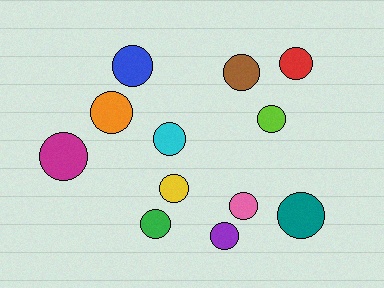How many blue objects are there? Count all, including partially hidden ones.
There is 1 blue object.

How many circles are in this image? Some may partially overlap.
There are 12 circles.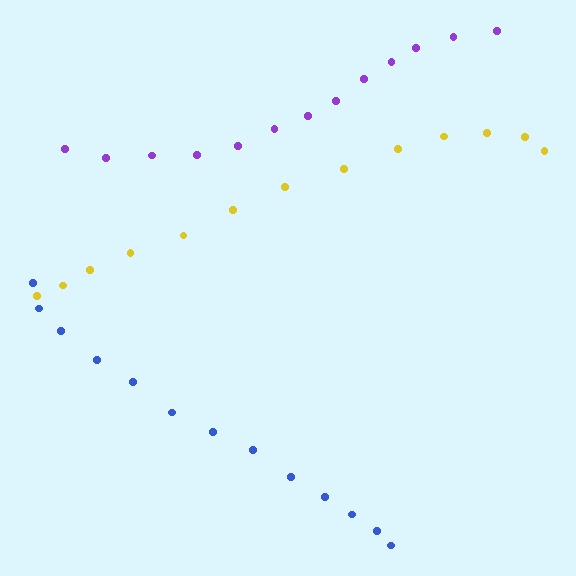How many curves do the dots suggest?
There are 3 distinct paths.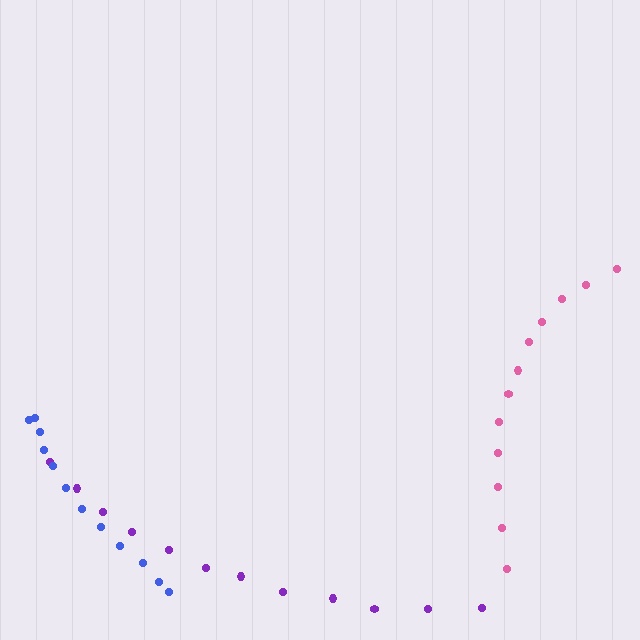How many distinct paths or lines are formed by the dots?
There are 3 distinct paths.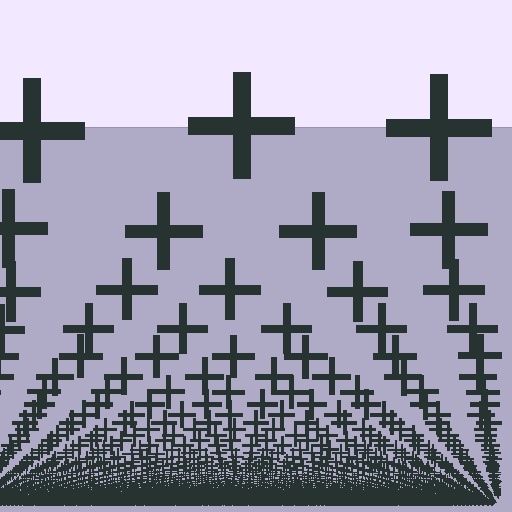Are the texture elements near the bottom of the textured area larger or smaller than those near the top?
Smaller. The gradient is inverted — elements near the bottom are smaller and denser.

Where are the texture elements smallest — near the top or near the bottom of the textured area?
Near the bottom.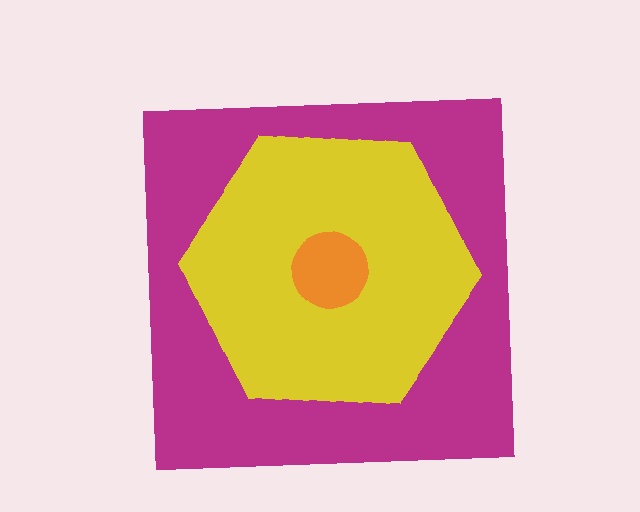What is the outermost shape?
The magenta square.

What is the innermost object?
The orange circle.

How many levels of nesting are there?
3.